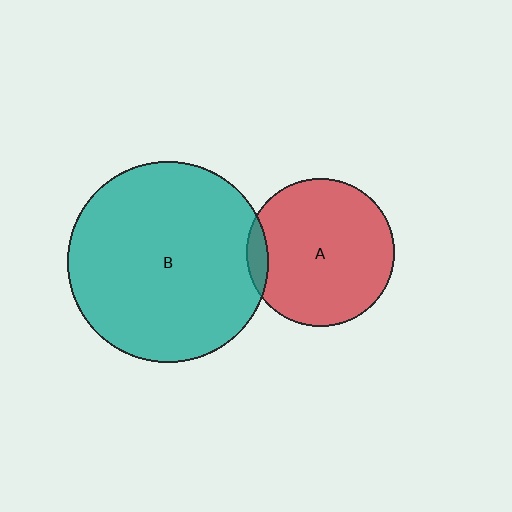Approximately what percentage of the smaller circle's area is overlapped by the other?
Approximately 5%.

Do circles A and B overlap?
Yes.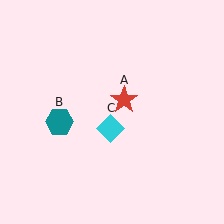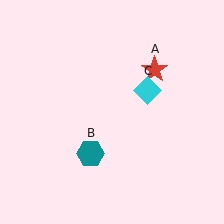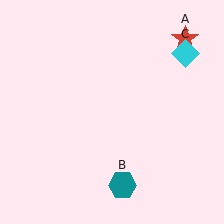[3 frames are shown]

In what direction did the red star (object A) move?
The red star (object A) moved up and to the right.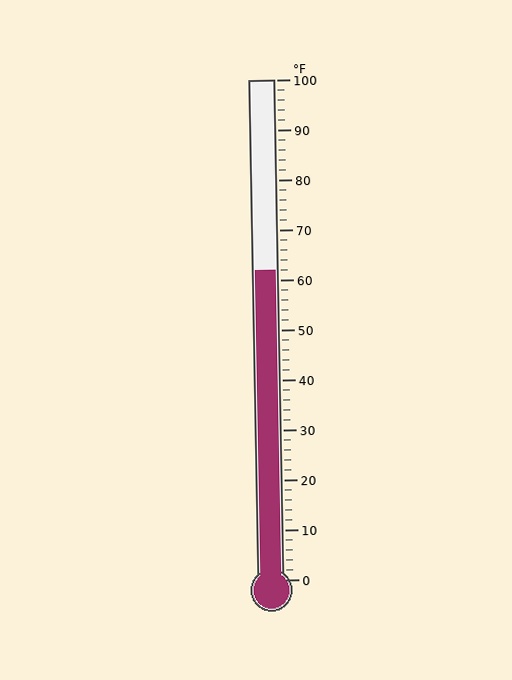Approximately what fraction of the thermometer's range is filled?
The thermometer is filled to approximately 60% of its range.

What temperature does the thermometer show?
The thermometer shows approximately 62°F.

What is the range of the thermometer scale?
The thermometer scale ranges from 0°F to 100°F.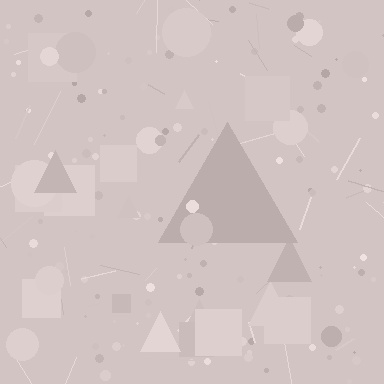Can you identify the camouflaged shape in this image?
The camouflaged shape is a triangle.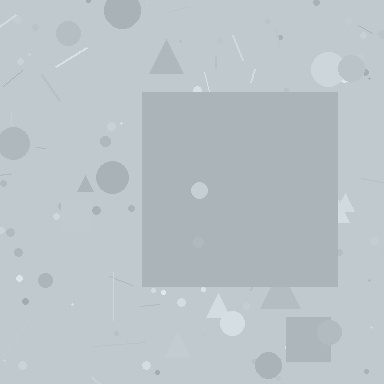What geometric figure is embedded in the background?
A square is embedded in the background.